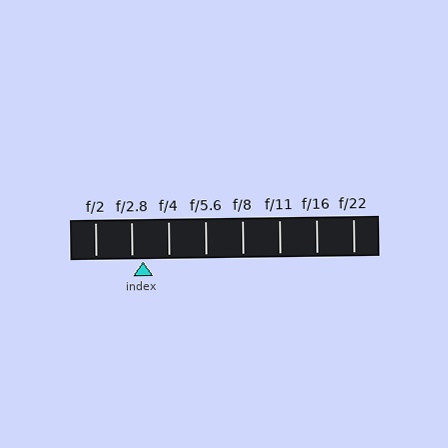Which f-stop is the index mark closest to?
The index mark is closest to f/2.8.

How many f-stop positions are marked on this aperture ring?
There are 8 f-stop positions marked.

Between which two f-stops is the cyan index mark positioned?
The index mark is between f/2.8 and f/4.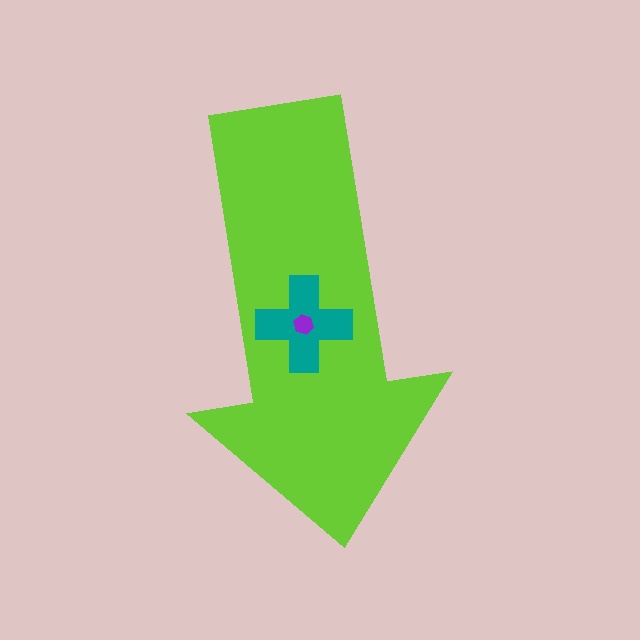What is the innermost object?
The purple hexagon.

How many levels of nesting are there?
3.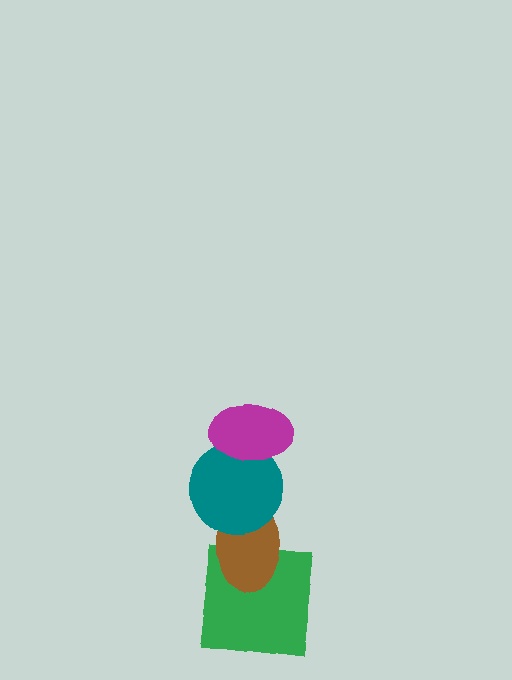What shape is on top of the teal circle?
The magenta ellipse is on top of the teal circle.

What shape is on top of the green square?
The brown ellipse is on top of the green square.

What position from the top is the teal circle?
The teal circle is 2nd from the top.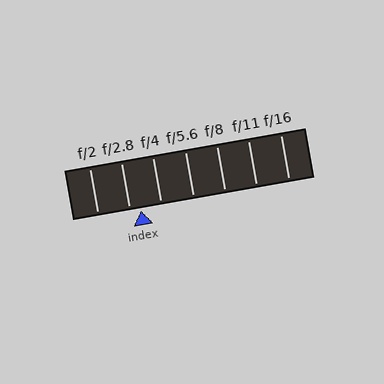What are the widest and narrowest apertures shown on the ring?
The widest aperture shown is f/2 and the narrowest is f/16.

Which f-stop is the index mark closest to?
The index mark is closest to f/2.8.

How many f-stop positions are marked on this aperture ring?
There are 7 f-stop positions marked.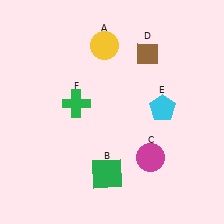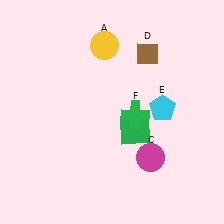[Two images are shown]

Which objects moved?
The objects that moved are: the green square (B), the green cross (F).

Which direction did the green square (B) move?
The green square (B) moved up.